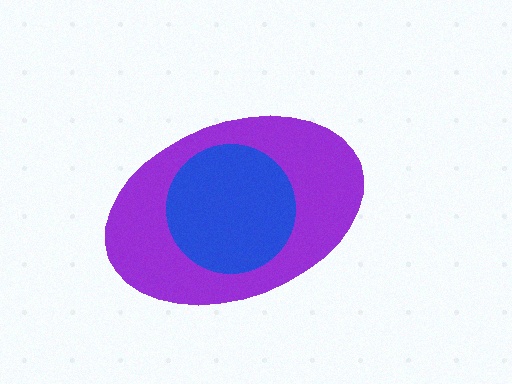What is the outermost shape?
The purple ellipse.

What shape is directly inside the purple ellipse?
The blue circle.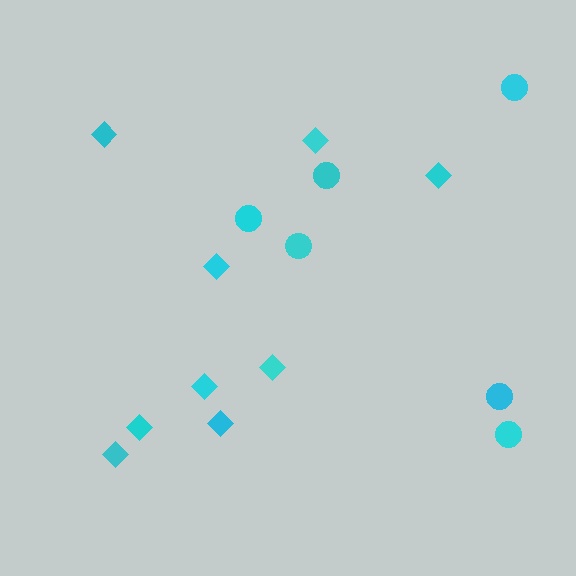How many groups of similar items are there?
There are 2 groups: one group of circles (6) and one group of diamonds (9).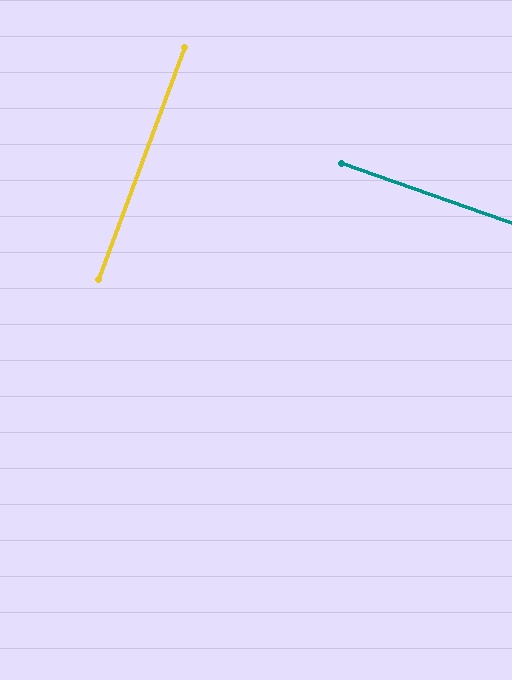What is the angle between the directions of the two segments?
Approximately 89 degrees.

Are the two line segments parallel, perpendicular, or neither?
Perpendicular — they meet at approximately 89°.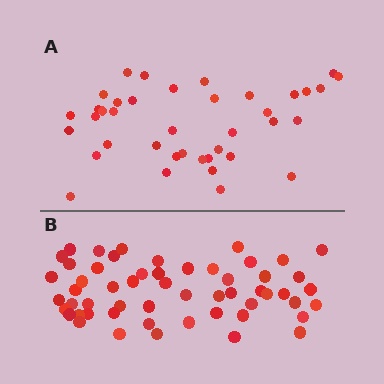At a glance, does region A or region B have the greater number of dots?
Region B (the bottom region) has more dots.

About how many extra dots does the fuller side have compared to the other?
Region B has approximately 15 more dots than region A.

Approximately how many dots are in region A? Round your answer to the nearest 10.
About 40 dots. (The exact count is 39, which rounds to 40.)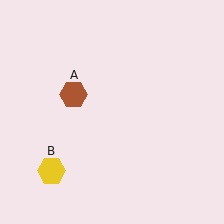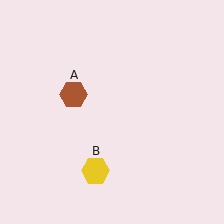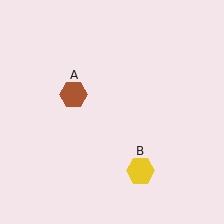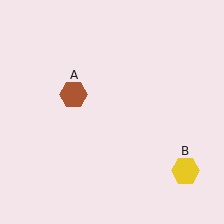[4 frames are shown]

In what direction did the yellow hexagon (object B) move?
The yellow hexagon (object B) moved right.